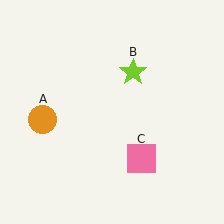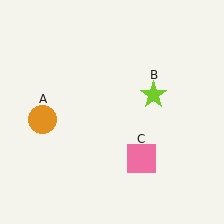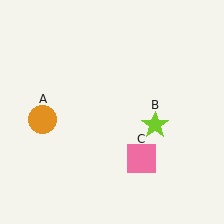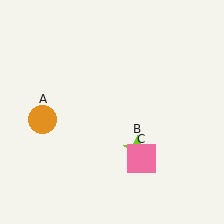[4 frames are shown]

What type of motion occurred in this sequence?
The lime star (object B) rotated clockwise around the center of the scene.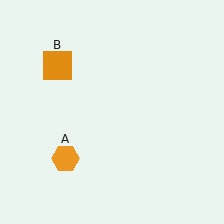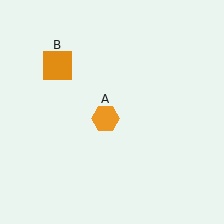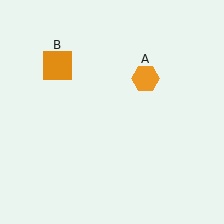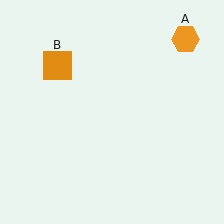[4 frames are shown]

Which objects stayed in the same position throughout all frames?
Orange square (object B) remained stationary.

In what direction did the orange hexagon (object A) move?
The orange hexagon (object A) moved up and to the right.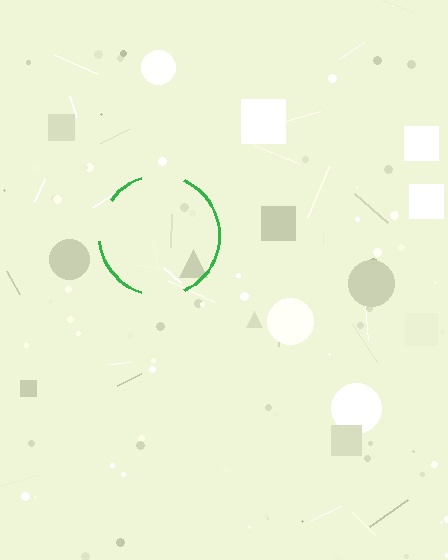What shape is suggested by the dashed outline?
The dashed outline suggests a circle.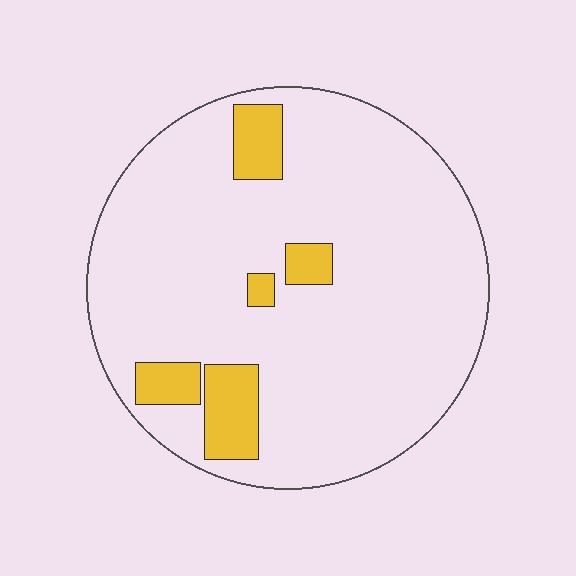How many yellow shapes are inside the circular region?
5.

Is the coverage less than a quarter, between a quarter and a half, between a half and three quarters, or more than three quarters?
Less than a quarter.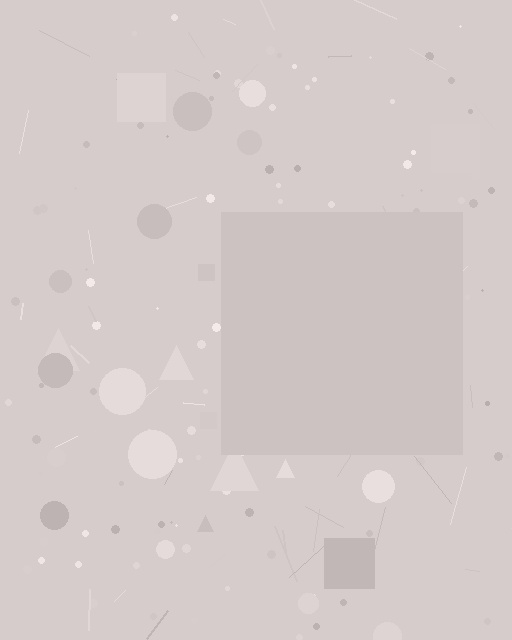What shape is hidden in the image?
A square is hidden in the image.